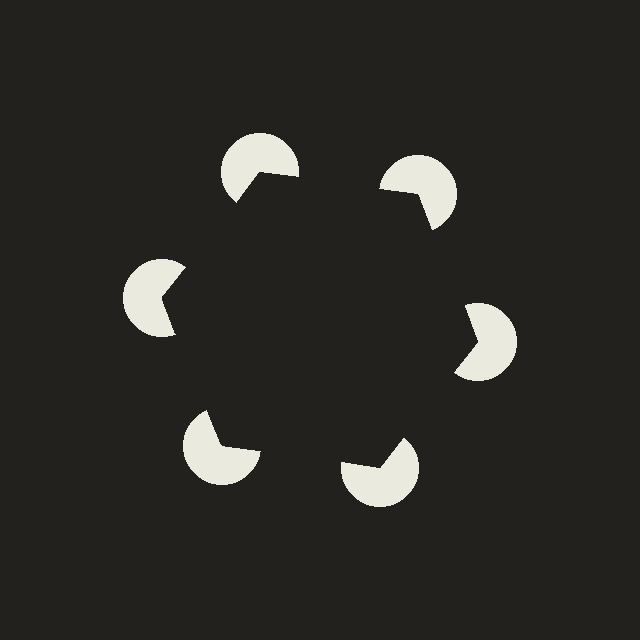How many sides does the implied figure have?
6 sides.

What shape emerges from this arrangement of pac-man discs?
An illusory hexagon — its edges are inferred from the aligned wedge cuts in the pac-man discs, not physically drawn.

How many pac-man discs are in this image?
There are 6 — one at each vertex of the illusory hexagon.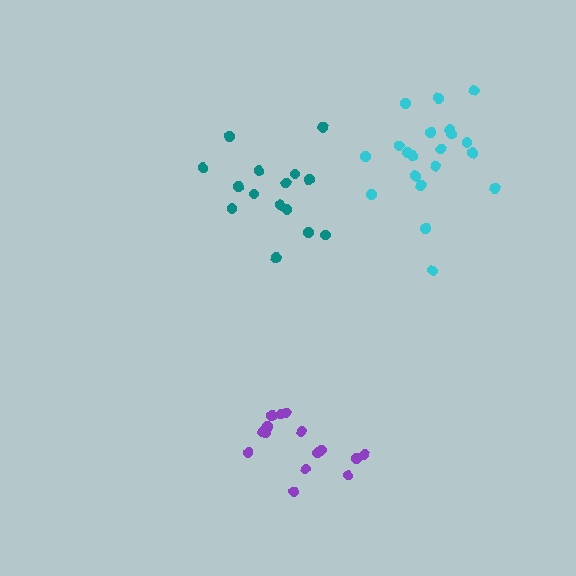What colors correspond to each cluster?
The clusters are colored: teal, purple, cyan.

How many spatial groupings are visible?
There are 3 spatial groupings.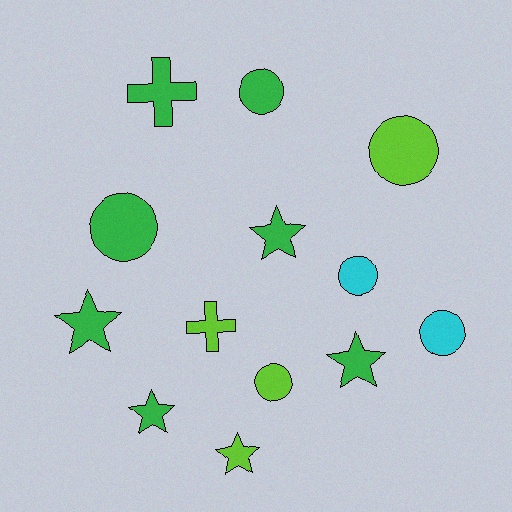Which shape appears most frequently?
Circle, with 6 objects.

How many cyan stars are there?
There are no cyan stars.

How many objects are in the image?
There are 13 objects.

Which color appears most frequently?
Green, with 7 objects.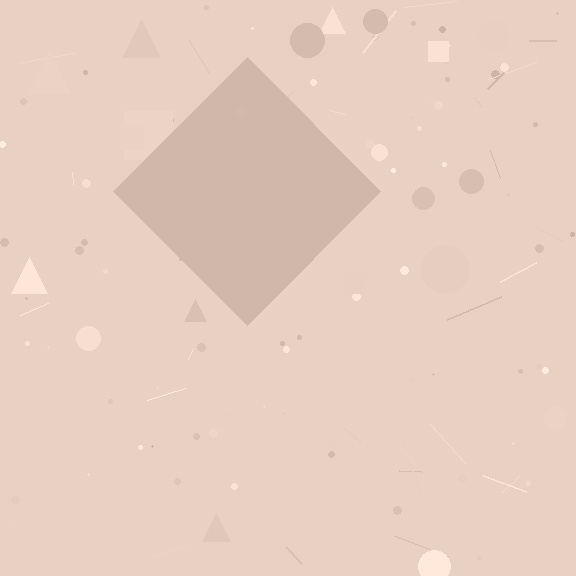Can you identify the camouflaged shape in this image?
The camouflaged shape is a diamond.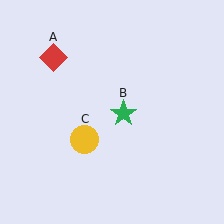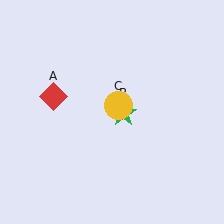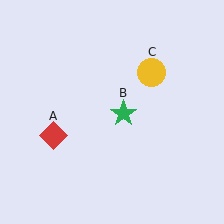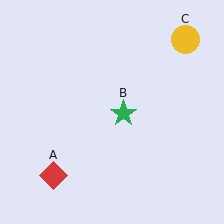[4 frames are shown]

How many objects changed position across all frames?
2 objects changed position: red diamond (object A), yellow circle (object C).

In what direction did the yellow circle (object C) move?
The yellow circle (object C) moved up and to the right.